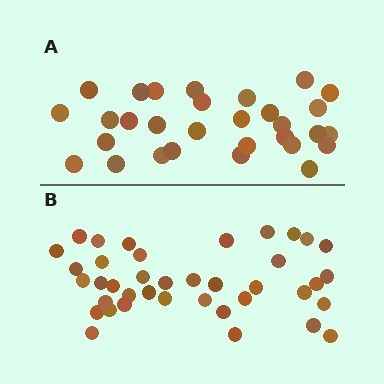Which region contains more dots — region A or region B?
Region B (the bottom region) has more dots.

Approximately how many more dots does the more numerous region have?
Region B has roughly 8 or so more dots than region A.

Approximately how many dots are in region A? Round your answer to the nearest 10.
About 30 dots.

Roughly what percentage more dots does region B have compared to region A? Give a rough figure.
About 30% more.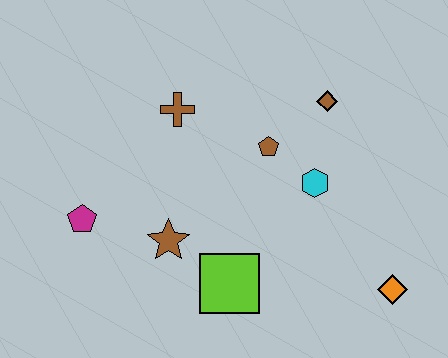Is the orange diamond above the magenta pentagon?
No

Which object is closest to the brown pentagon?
The cyan hexagon is closest to the brown pentagon.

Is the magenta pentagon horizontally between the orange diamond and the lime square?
No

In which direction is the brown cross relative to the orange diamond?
The brown cross is to the left of the orange diamond.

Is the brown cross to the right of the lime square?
No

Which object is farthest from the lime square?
The brown diamond is farthest from the lime square.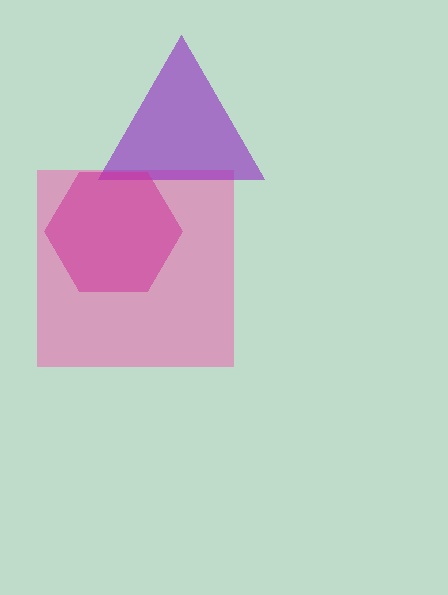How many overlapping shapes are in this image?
There are 3 overlapping shapes in the image.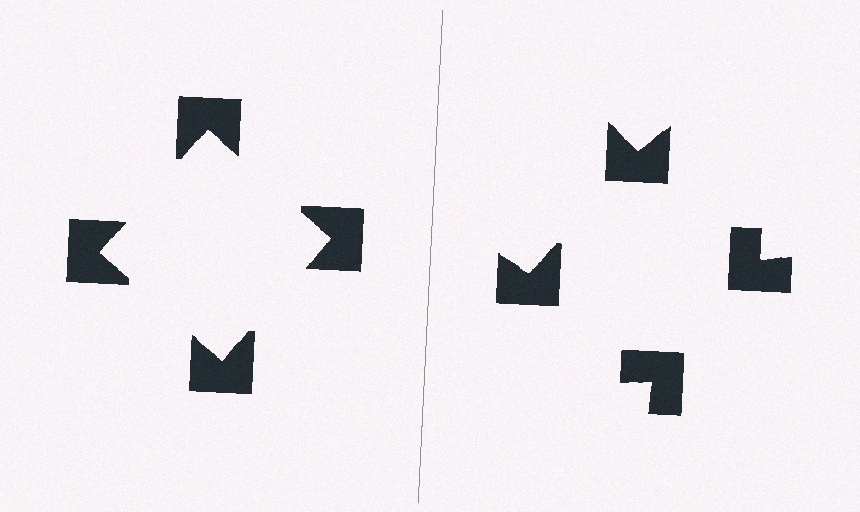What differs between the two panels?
The notched squares are positioned identically on both sides; only the wedge orientations differ. On the left they align to a square; on the right they are misaligned.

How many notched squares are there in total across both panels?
8 — 4 on each side.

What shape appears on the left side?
An illusory square.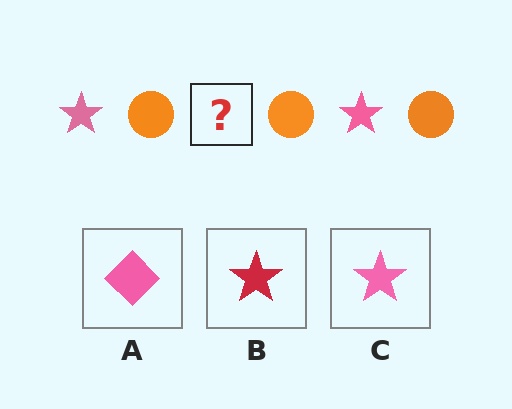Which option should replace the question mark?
Option C.